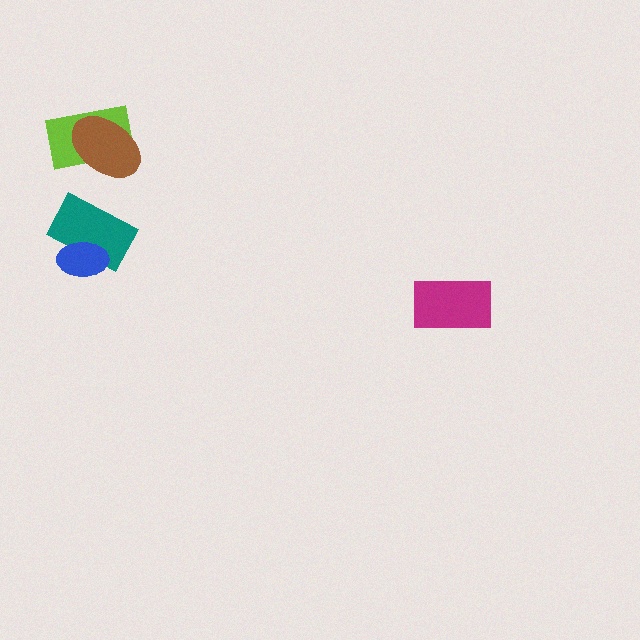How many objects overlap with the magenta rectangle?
0 objects overlap with the magenta rectangle.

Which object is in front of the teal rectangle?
The blue ellipse is in front of the teal rectangle.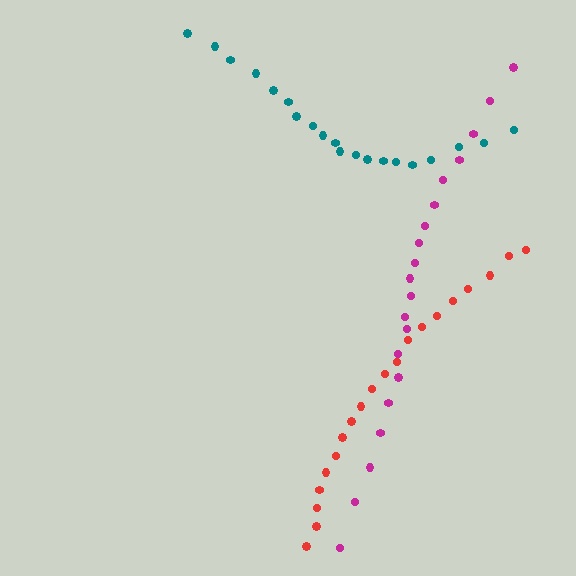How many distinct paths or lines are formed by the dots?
There are 3 distinct paths.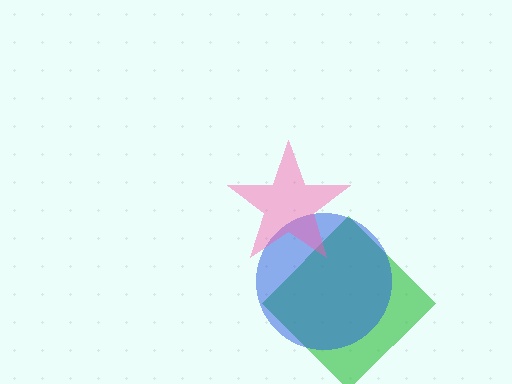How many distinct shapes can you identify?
There are 3 distinct shapes: a green diamond, a blue circle, a pink star.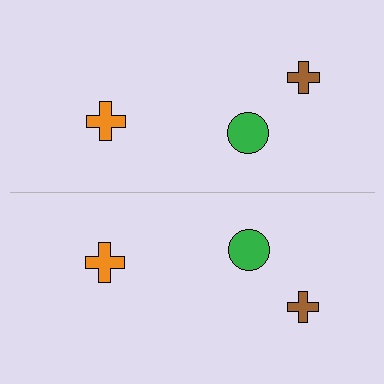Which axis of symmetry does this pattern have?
The pattern has a horizontal axis of symmetry running through the center of the image.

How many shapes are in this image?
There are 6 shapes in this image.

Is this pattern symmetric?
Yes, this pattern has bilateral (reflection) symmetry.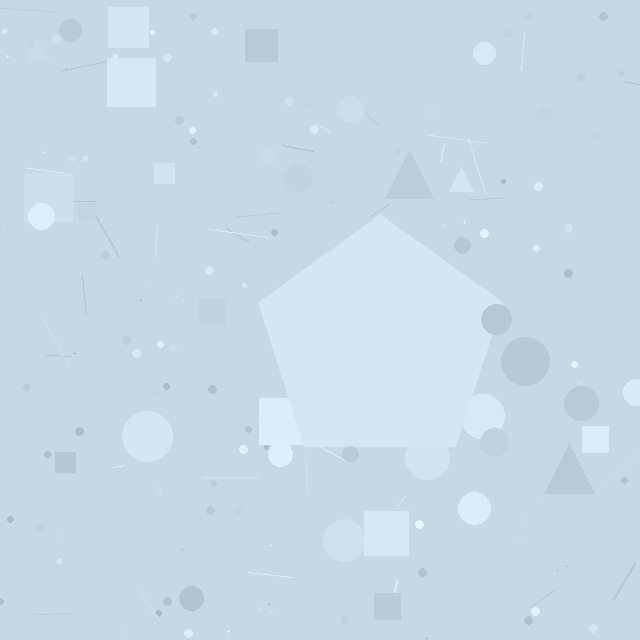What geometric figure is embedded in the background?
A pentagon is embedded in the background.